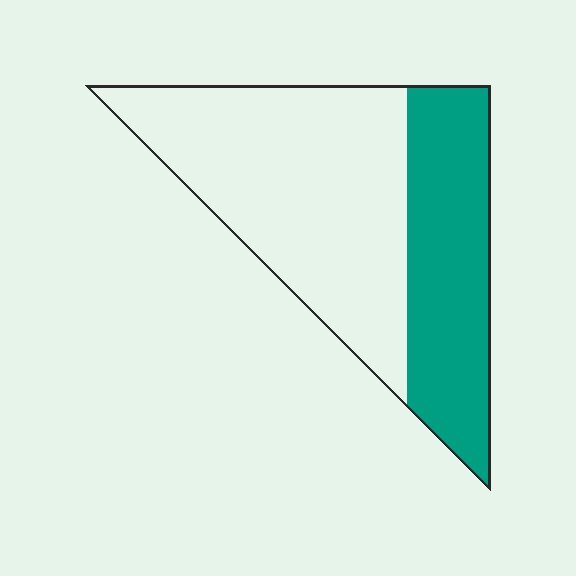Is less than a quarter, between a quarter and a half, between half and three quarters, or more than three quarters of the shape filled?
Between a quarter and a half.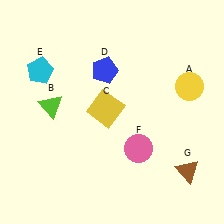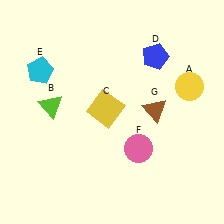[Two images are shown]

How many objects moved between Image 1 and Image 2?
2 objects moved between the two images.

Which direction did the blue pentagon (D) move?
The blue pentagon (D) moved right.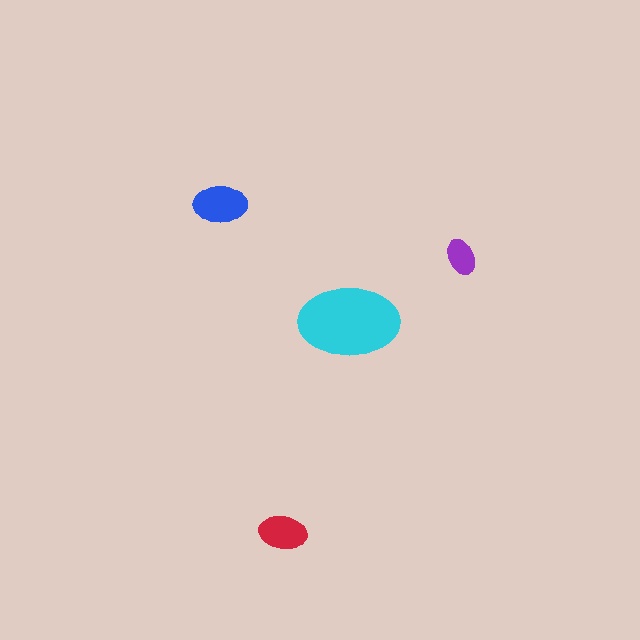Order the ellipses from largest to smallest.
the cyan one, the blue one, the red one, the purple one.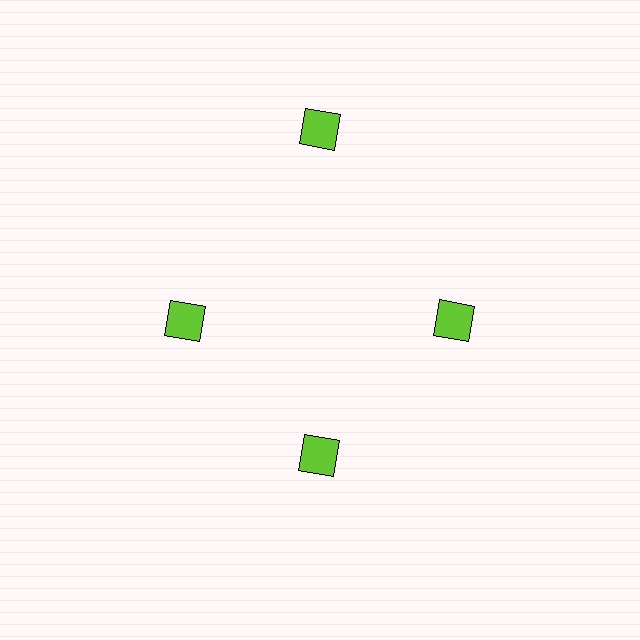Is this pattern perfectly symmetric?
No. The 4 lime squares are arranged in a ring, but one element near the 12 o'clock position is pushed outward from the center, breaking the 4-fold rotational symmetry.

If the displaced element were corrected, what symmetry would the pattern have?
It would have 4-fold rotational symmetry — the pattern would map onto itself every 90 degrees.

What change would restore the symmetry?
The symmetry would be restored by moving it inward, back onto the ring so that all 4 squares sit at equal angles and equal distance from the center.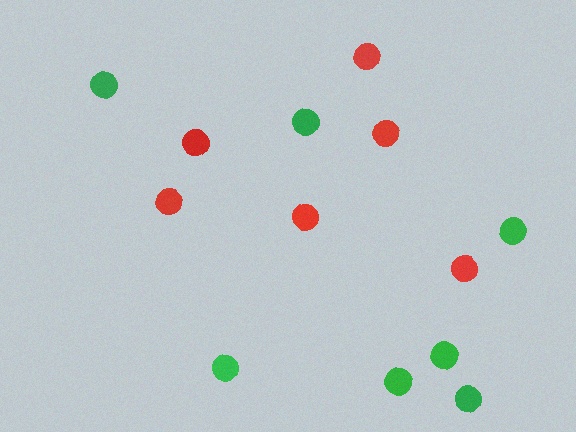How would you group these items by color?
There are 2 groups: one group of red circles (6) and one group of green circles (7).